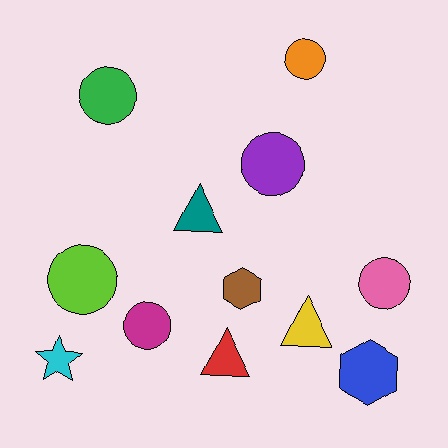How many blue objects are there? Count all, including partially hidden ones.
There is 1 blue object.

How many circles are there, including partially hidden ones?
There are 6 circles.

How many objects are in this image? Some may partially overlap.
There are 12 objects.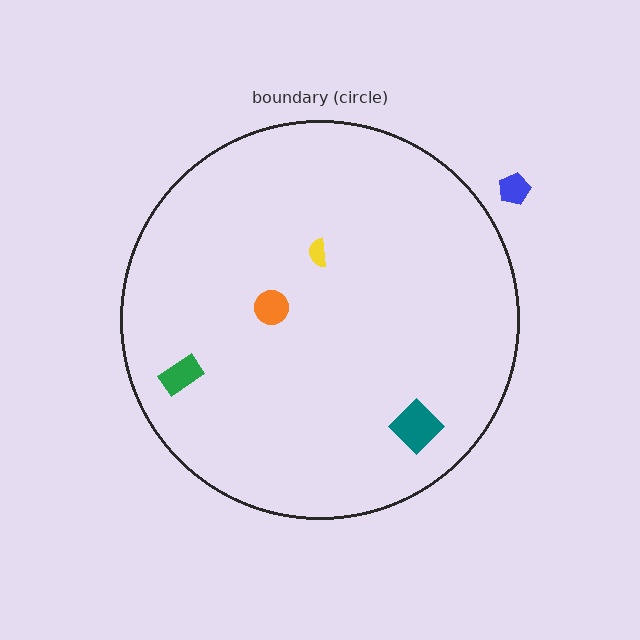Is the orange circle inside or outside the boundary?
Inside.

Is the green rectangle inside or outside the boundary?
Inside.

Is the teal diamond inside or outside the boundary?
Inside.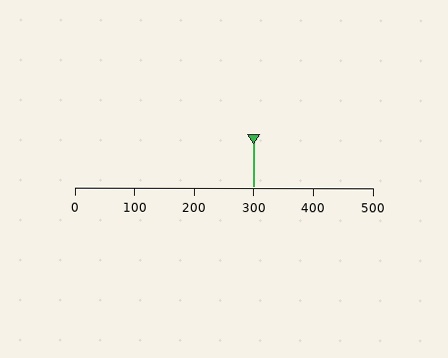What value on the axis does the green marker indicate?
The marker indicates approximately 300.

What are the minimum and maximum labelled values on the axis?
The axis runs from 0 to 500.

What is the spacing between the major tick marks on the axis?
The major ticks are spaced 100 apart.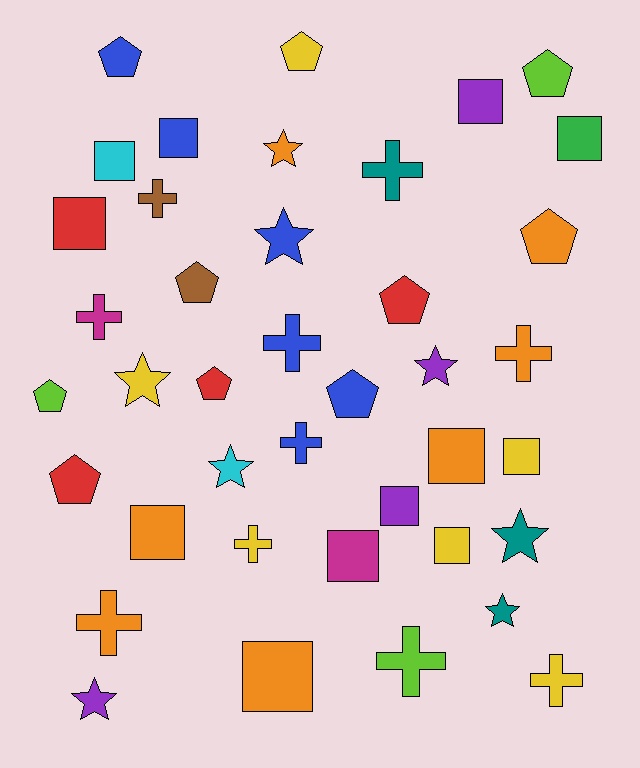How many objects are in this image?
There are 40 objects.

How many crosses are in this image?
There are 10 crosses.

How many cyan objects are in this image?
There are 2 cyan objects.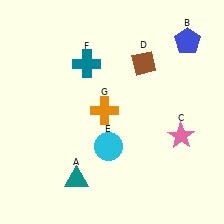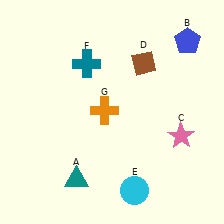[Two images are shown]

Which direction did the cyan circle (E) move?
The cyan circle (E) moved down.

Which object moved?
The cyan circle (E) moved down.